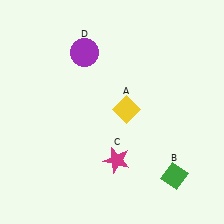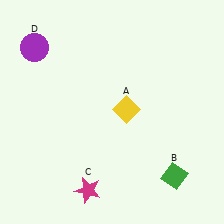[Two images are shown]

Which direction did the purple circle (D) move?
The purple circle (D) moved left.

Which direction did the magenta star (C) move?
The magenta star (C) moved down.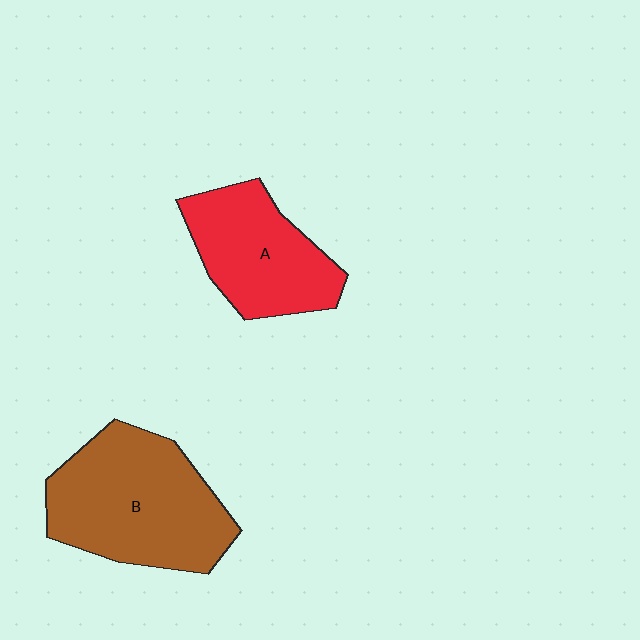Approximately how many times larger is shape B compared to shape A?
Approximately 1.4 times.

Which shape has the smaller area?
Shape A (red).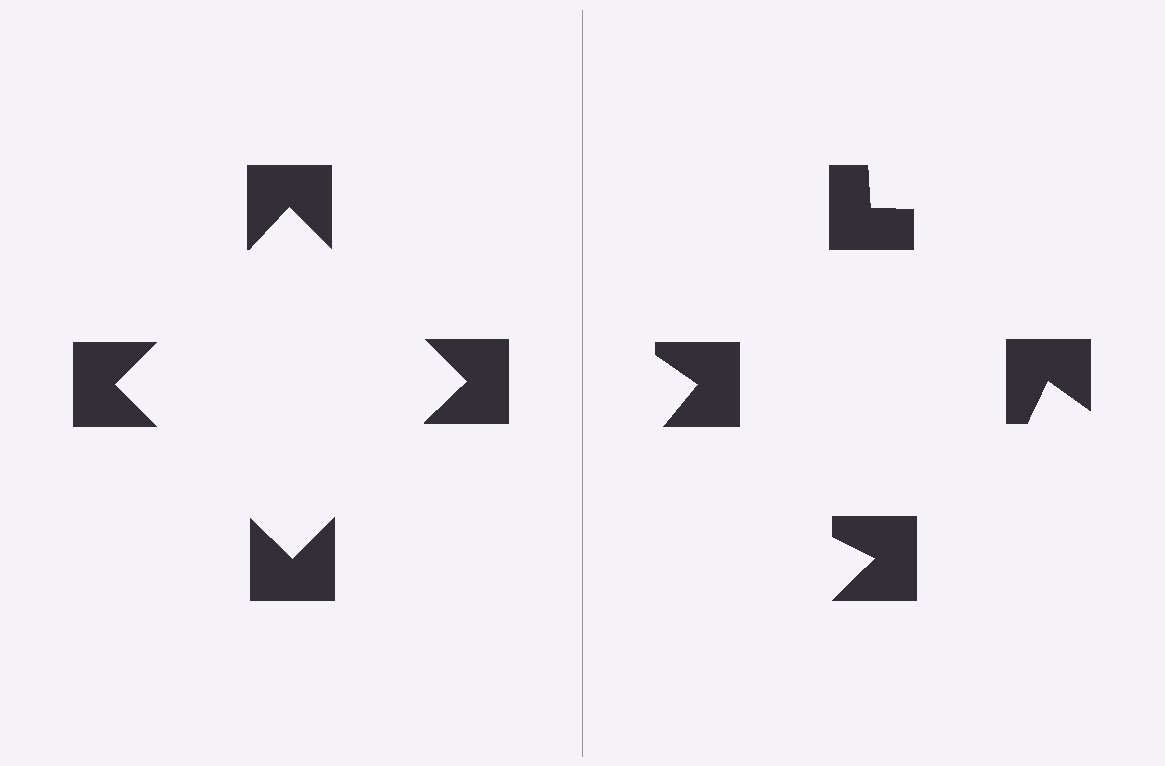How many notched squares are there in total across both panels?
8 — 4 on each side.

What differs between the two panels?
The notched squares are positioned identically on both sides; only the wedge orientations differ. On the left they align to a square; on the right they are misaligned.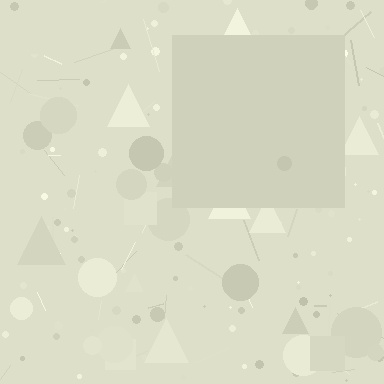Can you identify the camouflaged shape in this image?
The camouflaged shape is a square.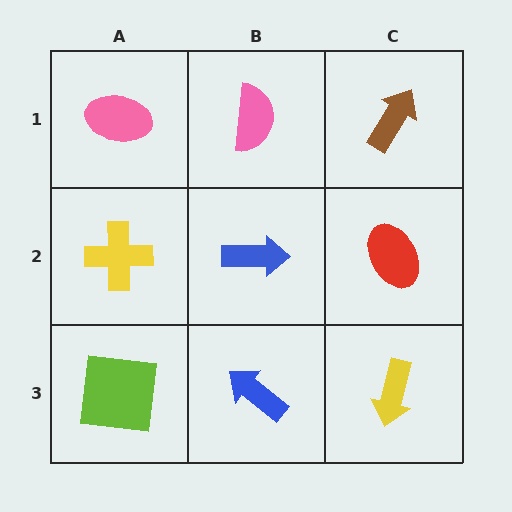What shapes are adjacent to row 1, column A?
A yellow cross (row 2, column A), a pink semicircle (row 1, column B).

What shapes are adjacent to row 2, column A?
A pink ellipse (row 1, column A), a lime square (row 3, column A), a blue arrow (row 2, column B).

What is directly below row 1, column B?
A blue arrow.